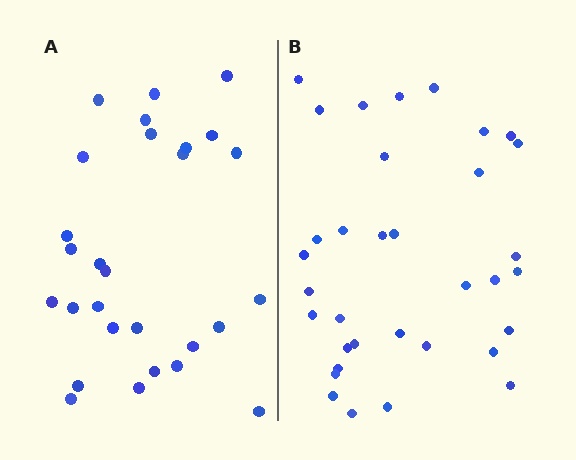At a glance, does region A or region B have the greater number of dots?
Region B (the right region) has more dots.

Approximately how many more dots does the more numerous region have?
Region B has about 6 more dots than region A.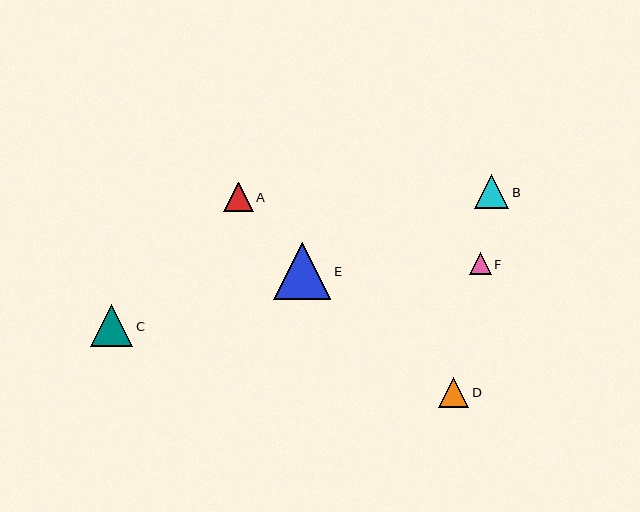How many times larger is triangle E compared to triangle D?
Triangle E is approximately 1.9 times the size of triangle D.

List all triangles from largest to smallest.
From largest to smallest: E, C, B, D, A, F.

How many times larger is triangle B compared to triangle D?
Triangle B is approximately 1.1 times the size of triangle D.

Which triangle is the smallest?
Triangle F is the smallest with a size of approximately 22 pixels.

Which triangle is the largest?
Triangle E is the largest with a size of approximately 58 pixels.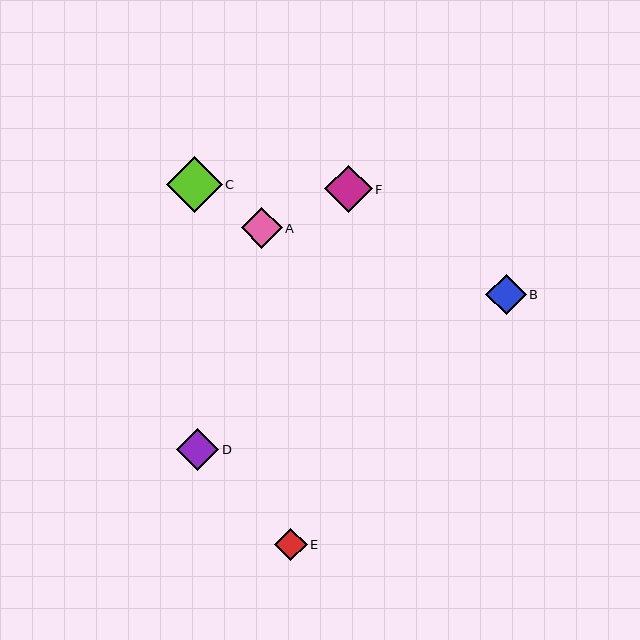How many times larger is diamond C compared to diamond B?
Diamond C is approximately 1.4 times the size of diamond B.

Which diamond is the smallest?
Diamond E is the smallest with a size of approximately 32 pixels.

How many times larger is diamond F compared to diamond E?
Diamond F is approximately 1.5 times the size of diamond E.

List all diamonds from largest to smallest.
From largest to smallest: C, F, D, A, B, E.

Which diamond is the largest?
Diamond C is the largest with a size of approximately 56 pixels.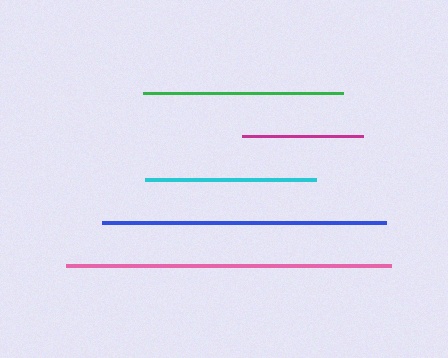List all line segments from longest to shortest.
From longest to shortest: pink, blue, green, cyan, magenta.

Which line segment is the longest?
The pink line is the longest at approximately 325 pixels.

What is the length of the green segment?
The green segment is approximately 200 pixels long.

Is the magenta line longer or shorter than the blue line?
The blue line is longer than the magenta line.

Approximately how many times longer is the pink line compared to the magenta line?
The pink line is approximately 2.7 times the length of the magenta line.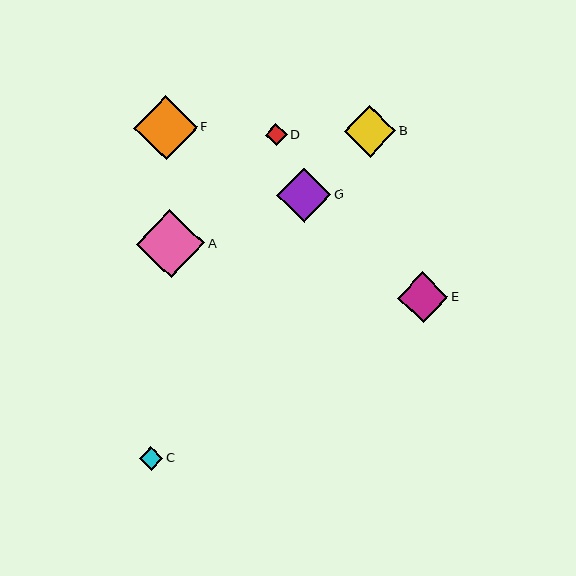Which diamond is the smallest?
Diamond D is the smallest with a size of approximately 22 pixels.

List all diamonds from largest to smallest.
From largest to smallest: A, F, G, B, E, C, D.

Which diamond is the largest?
Diamond A is the largest with a size of approximately 68 pixels.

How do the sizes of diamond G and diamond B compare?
Diamond G and diamond B are approximately the same size.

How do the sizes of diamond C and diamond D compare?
Diamond C and diamond D are approximately the same size.